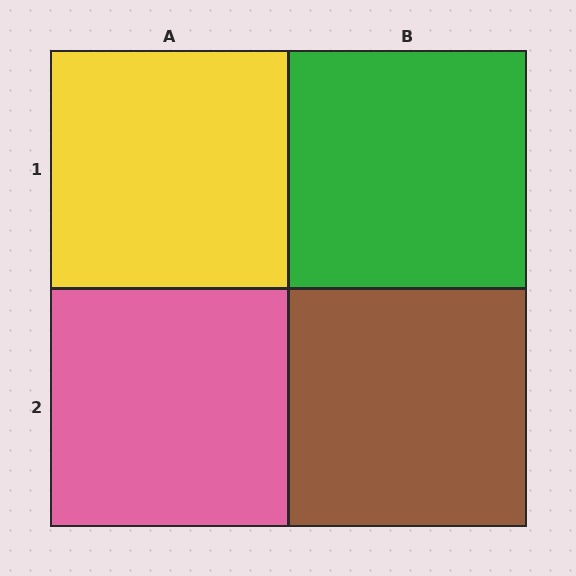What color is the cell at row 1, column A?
Yellow.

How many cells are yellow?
1 cell is yellow.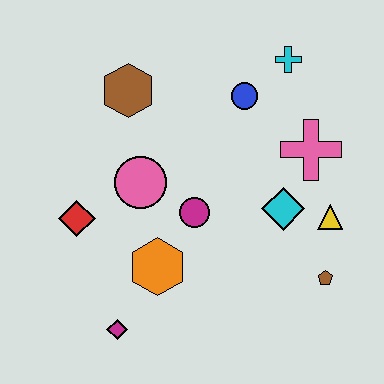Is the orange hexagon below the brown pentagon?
No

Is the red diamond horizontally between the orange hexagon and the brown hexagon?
No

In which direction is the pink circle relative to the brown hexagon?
The pink circle is below the brown hexagon.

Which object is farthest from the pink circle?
The brown pentagon is farthest from the pink circle.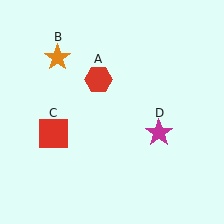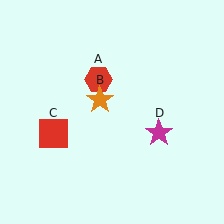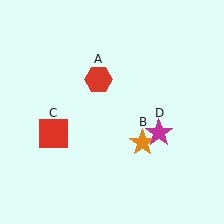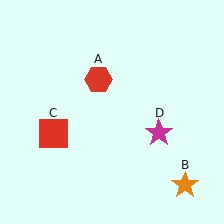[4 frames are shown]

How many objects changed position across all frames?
1 object changed position: orange star (object B).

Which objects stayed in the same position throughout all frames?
Red hexagon (object A) and red square (object C) and magenta star (object D) remained stationary.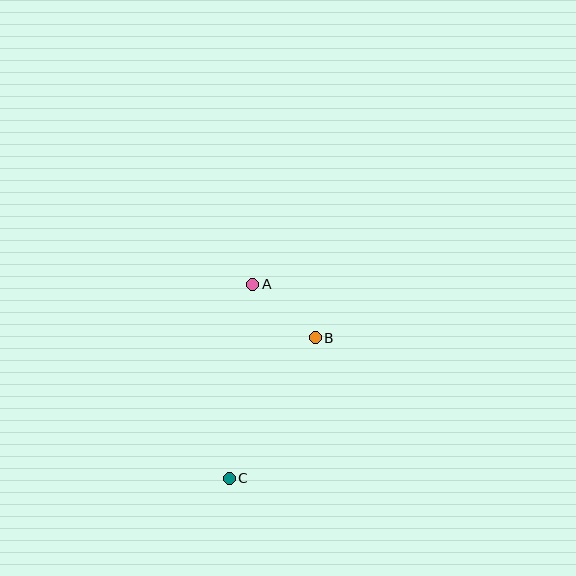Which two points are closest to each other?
Points A and B are closest to each other.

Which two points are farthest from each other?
Points A and C are farthest from each other.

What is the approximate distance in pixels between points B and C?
The distance between B and C is approximately 165 pixels.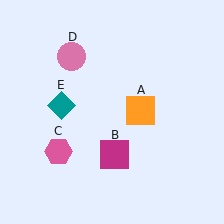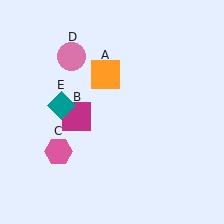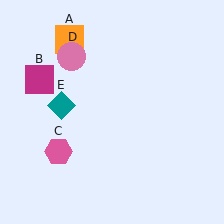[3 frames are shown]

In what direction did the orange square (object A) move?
The orange square (object A) moved up and to the left.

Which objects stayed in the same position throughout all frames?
Pink hexagon (object C) and pink circle (object D) and teal diamond (object E) remained stationary.